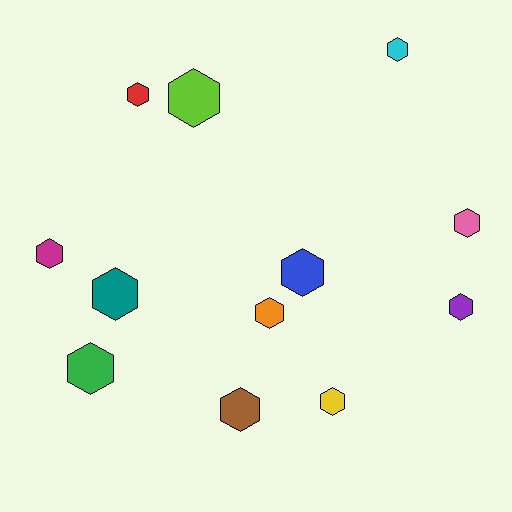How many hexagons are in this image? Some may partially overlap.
There are 12 hexagons.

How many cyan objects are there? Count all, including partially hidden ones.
There is 1 cyan object.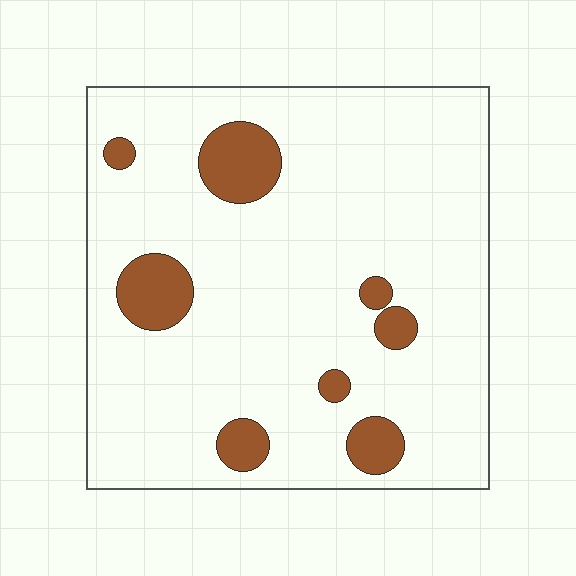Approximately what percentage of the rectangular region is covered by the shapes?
Approximately 10%.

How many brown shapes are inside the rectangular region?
8.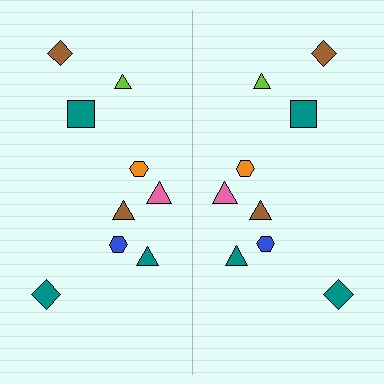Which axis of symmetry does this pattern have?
The pattern has a vertical axis of symmetry running through the center of the image.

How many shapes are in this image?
There are 18 shapes in this image.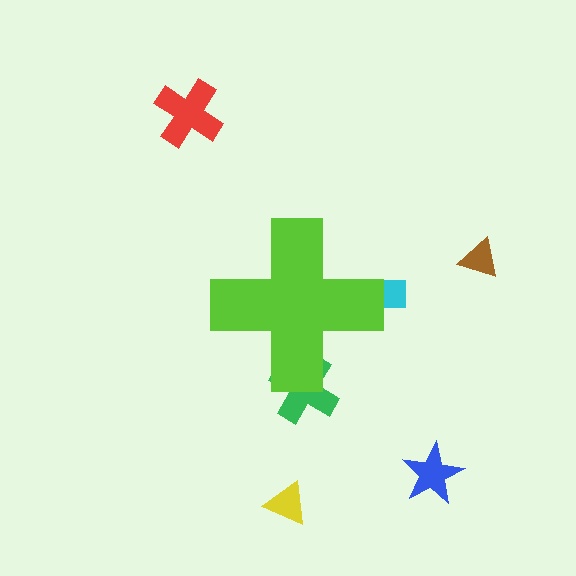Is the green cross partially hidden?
Yes, the green cross is partially hidden behind the lime cross.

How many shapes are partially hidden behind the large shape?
2 shapes are partially hidden.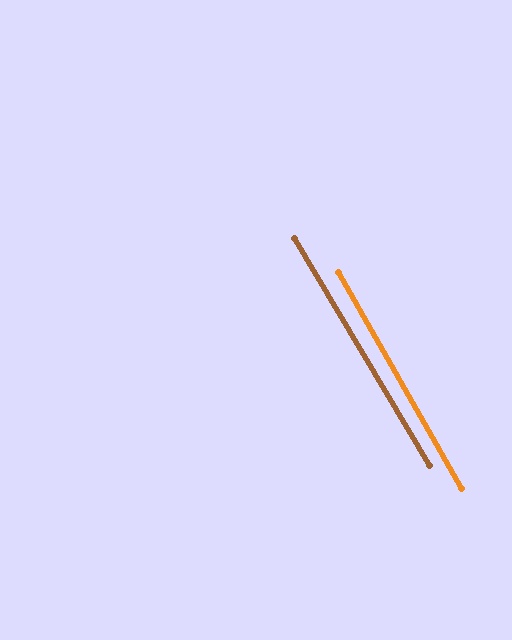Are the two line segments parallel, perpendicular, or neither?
Parallel — their directions differ by only 1.3°.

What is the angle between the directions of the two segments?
Approximately 1 degree.